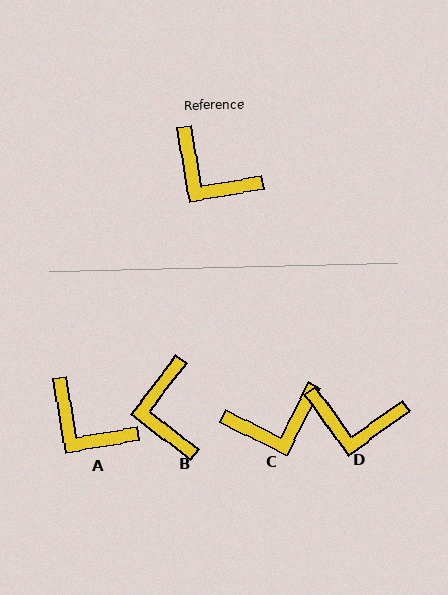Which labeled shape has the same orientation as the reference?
A.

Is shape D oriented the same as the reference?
No, it is off by about 26 degrees.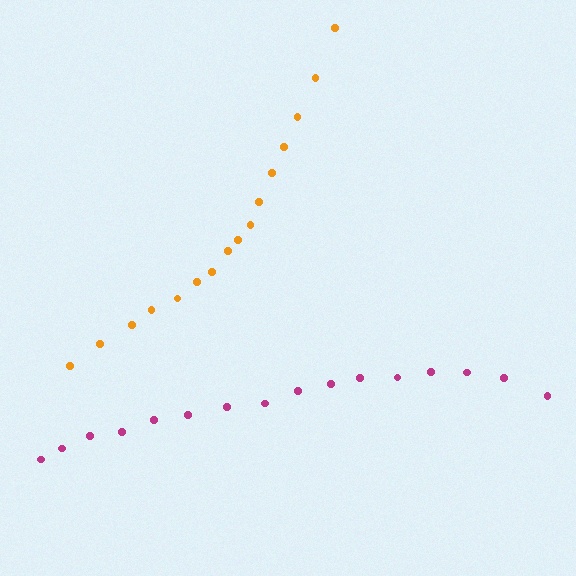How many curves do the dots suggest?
There are 2 distinct paths.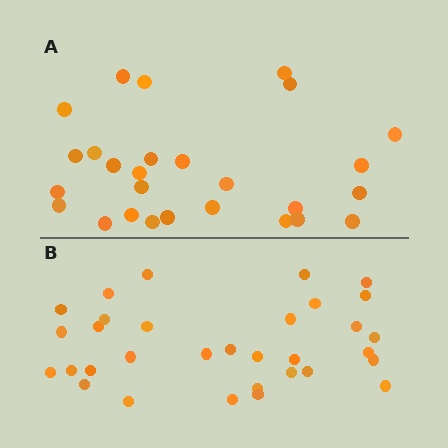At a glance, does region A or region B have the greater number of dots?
Region B (the bottom region) has more dots.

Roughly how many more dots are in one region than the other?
Region B has about 5 more dots than region A.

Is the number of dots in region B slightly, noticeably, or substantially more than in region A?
Region B has only slightly more — the two regions are fairly close. The ratio is roughly 1.2 to 1.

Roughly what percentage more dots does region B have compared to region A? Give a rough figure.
About 20% more.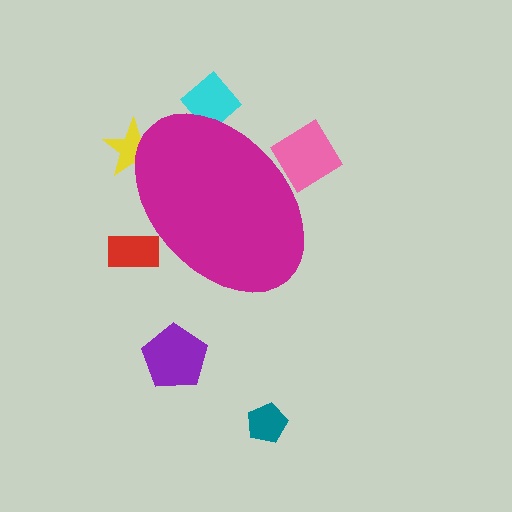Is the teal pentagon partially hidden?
No, the teal pentagon is fully visible.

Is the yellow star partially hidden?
Yes, the yellow star is partially hidden behind the magenta ellipse.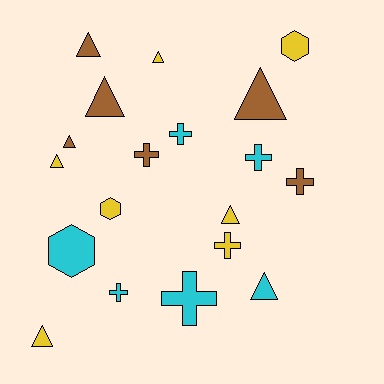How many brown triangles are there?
There are 4 brown triangles.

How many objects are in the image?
There are 19 objects.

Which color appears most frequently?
Yellow, with 7 objects.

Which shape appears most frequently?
Triangle, with 9 objects.